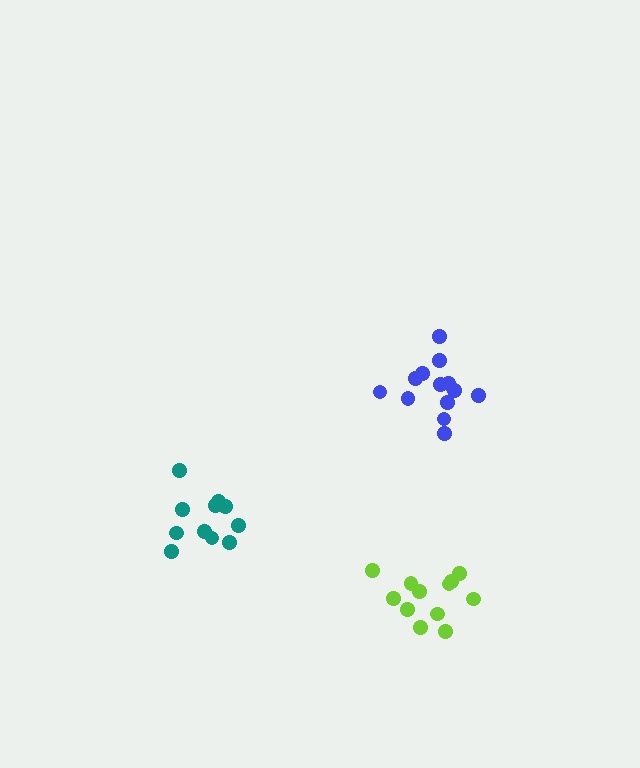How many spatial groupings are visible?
There are 3 spatial groupings.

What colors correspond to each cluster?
The clusters are colored: blue, teal, lime.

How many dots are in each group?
Group 1: 13 dots, Group 2: 11 dots, Group 3: 12 dots (36 total).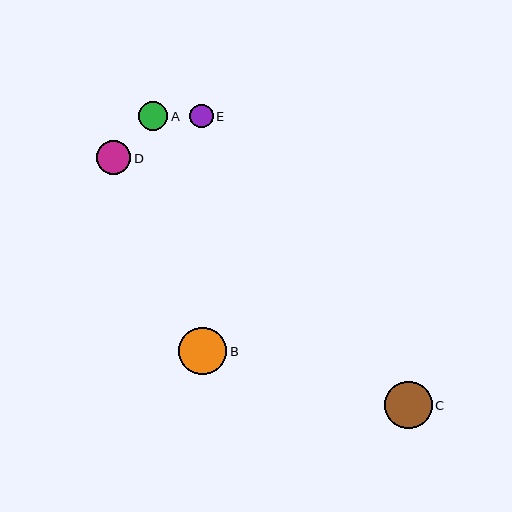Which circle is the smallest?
Circle E is the smallest with a size of approximately 23 pixels.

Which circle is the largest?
Circle B is the largest with a size of approximately 48 pixels.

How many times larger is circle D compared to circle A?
Circle D is approximately 1.2 times the size of circle A.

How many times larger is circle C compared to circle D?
Circle C is approximately 1.4 times the size of circle D.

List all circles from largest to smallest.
From largest to smallest: B, C, D, A, E.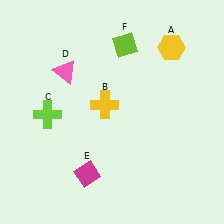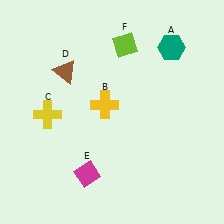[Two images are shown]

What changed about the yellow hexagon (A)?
In Image 1, A is yellow. In Image 2, it changed to teal.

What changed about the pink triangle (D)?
In Image 1, D is pink. In Image 2, it changed to brown.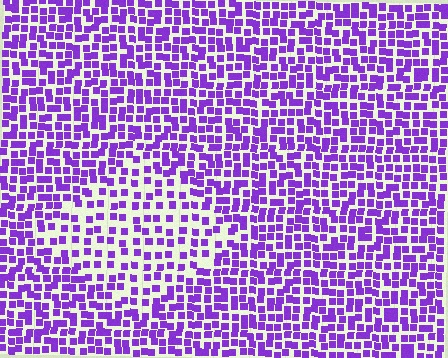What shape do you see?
I see a diamond.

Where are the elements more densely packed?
The elements are more densely packed outside the diamond boundary.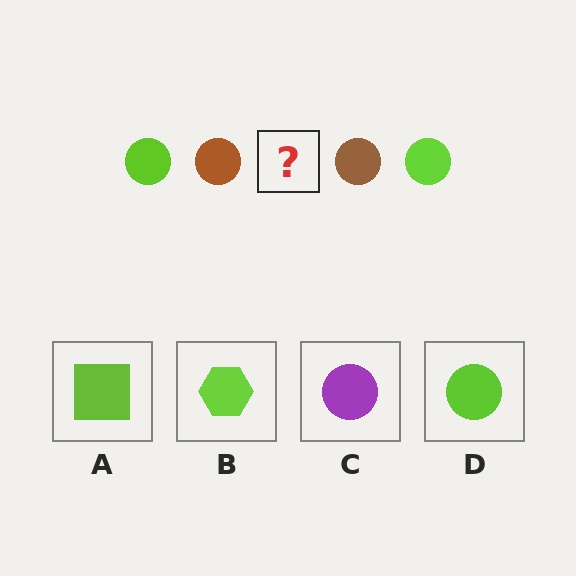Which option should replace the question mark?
Option D.